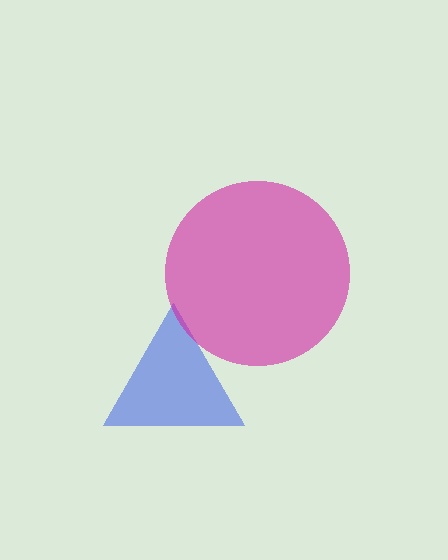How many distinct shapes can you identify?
There are 2 distinct shapes: a blue triangle, a magenta circle.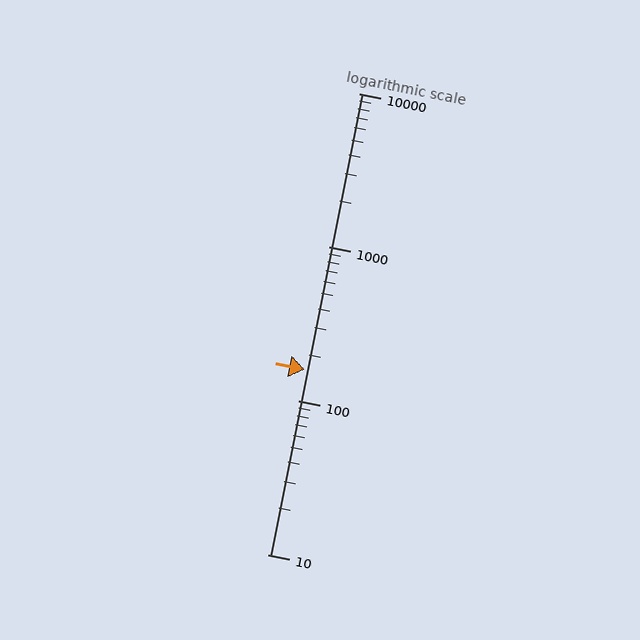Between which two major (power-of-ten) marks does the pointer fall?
The pointer is between 100 and 1000.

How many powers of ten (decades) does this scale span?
The scale spans 3 decades, from 10 to 10000.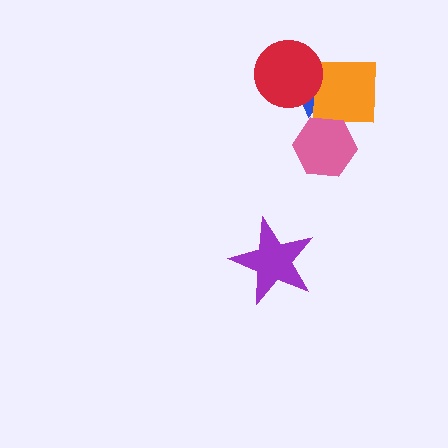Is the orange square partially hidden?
No, no other shape covers it.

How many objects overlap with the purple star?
0 objects overlap with the purple star.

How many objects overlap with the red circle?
1 object overlaps with the red circle.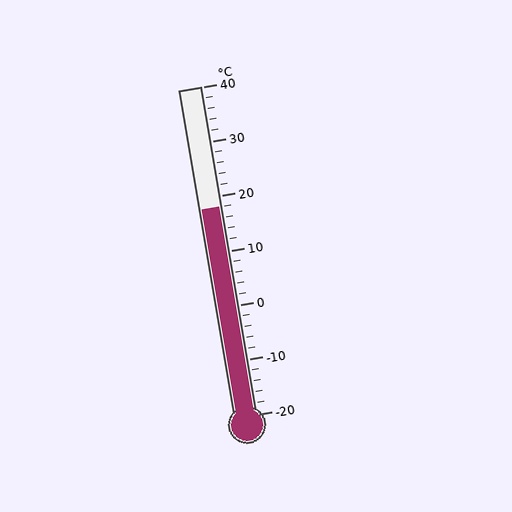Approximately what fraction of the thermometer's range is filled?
The thermometer is filled to approximately 65% of its range.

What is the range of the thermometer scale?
The thermometer scale ranges from -20°C to 40°C.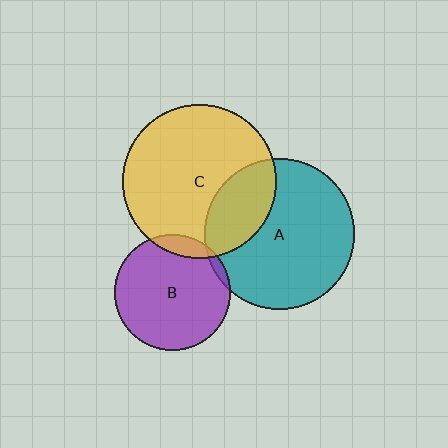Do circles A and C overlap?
Yes.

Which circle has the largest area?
Circle C (yellow).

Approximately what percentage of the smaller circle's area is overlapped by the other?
Approximately 25%.